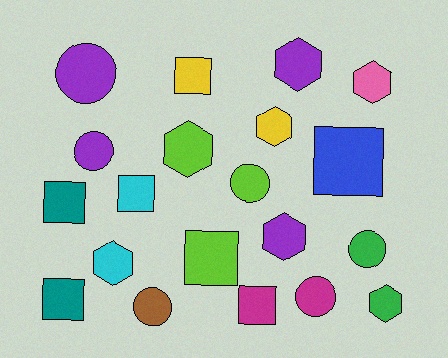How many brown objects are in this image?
There is 1 brown object.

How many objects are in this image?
There are 20 objects.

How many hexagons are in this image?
There are 7 hexagons.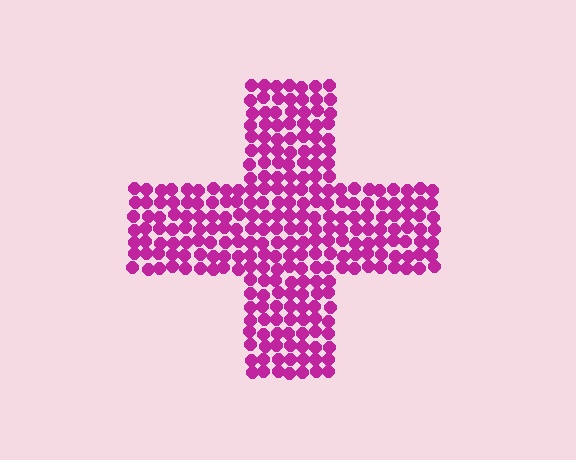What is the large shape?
The large shape is a cross.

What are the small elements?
The small elements are circles.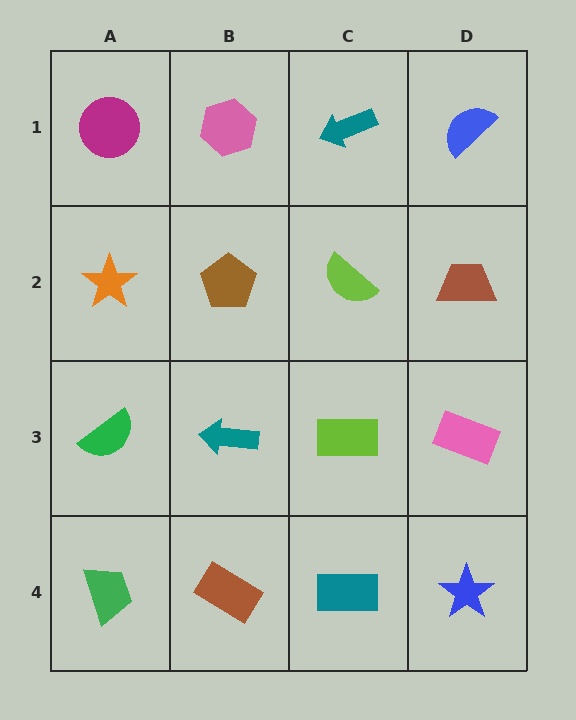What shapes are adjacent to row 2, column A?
A magenta circle (row 1, column A), a green semicircle (row 3, column A), a brown pentagon (row 2, column B).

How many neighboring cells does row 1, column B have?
3.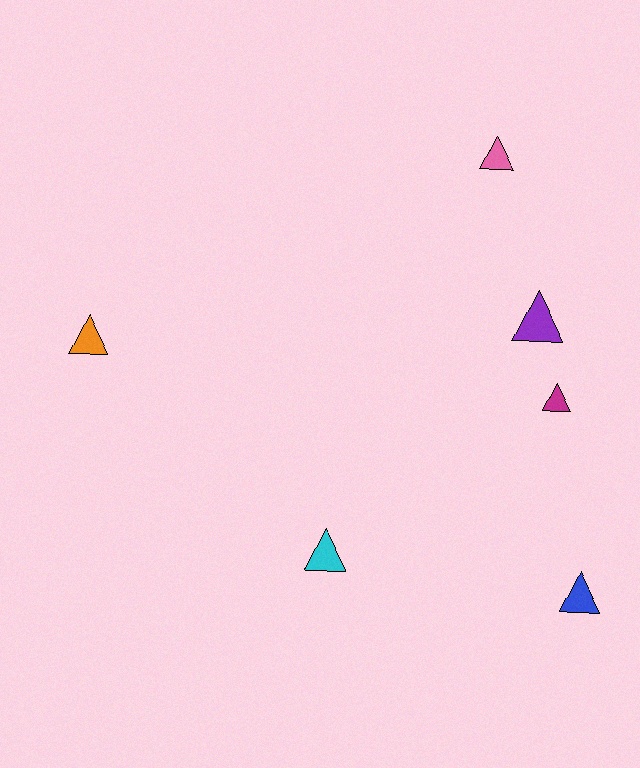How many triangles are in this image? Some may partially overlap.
There are 6 triangles.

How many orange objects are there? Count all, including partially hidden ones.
There is 1 orange object.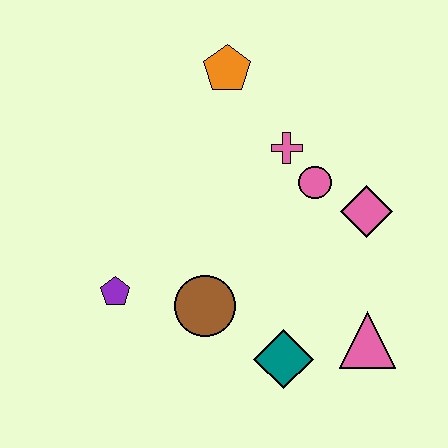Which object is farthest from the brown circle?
The orange pentagon is farthest from the brown circle.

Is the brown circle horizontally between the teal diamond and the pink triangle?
No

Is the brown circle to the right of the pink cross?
No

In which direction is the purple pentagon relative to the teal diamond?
The purple pentagon is to the left of the teal diamond.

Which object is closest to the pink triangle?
The teal diamond is closest to the pink triangle.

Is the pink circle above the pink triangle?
Yes